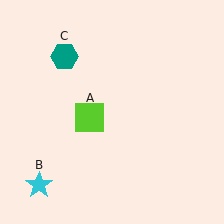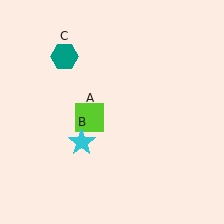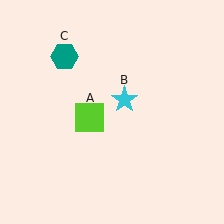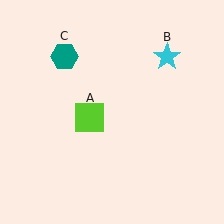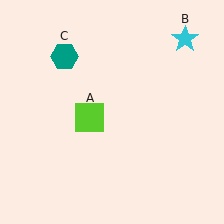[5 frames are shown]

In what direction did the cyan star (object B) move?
The cyan star (object B) moved up and to the right.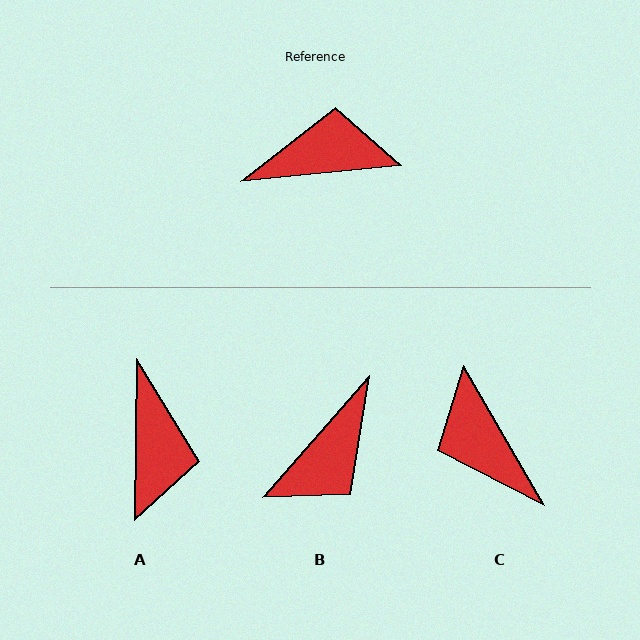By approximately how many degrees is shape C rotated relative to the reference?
Approximately 114 degrees counter-clockwise.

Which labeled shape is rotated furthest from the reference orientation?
B, about 137 degrees away.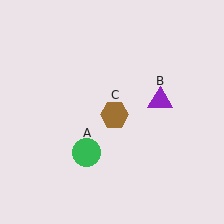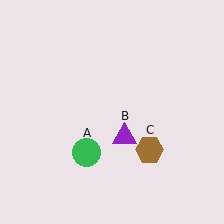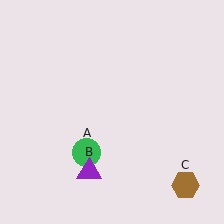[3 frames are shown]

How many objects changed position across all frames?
2 objects changed position: purple triangle (object B), brown hexagon (object C).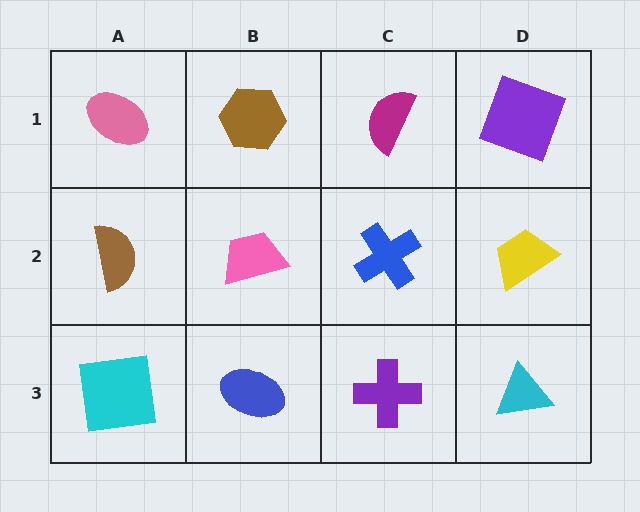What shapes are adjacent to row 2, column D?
A purple square (row 1, column D), a cyan triangle (row 3, column D), a blue cross (row 2, column C).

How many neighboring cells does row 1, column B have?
3.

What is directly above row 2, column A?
A pink ellipse.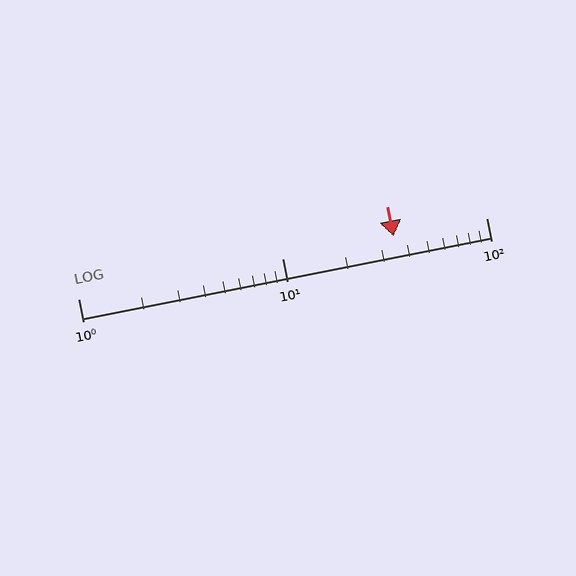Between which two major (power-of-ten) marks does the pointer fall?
The pointer is between 10 and 100.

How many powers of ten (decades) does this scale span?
The scale spans 2 decades, from 1 to 100.